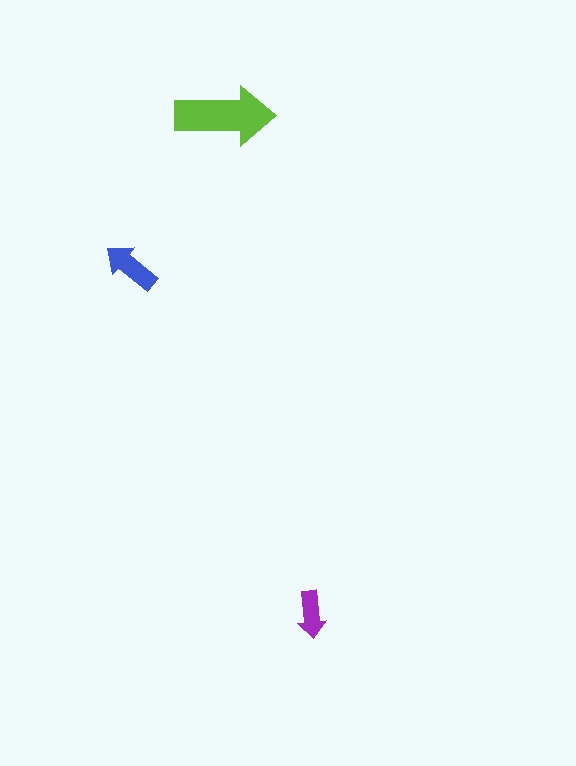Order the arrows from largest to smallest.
the lime one, the blue one, the purple one.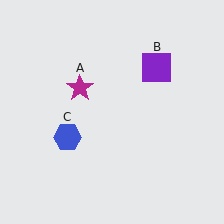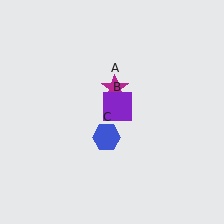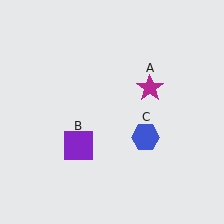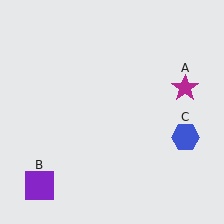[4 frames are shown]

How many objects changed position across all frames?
3 objects changed position: magenta star (object A), purple square (object B), blue hexagon (object C).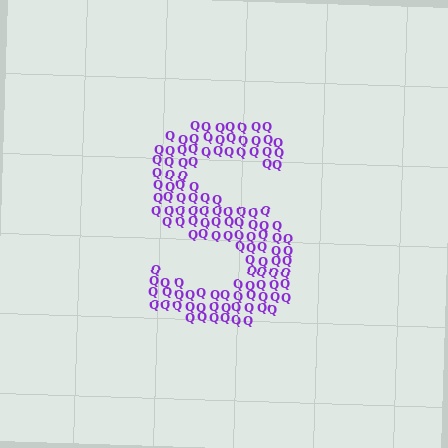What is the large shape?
The large shape is the letter S.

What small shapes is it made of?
It is made of small letter Q's.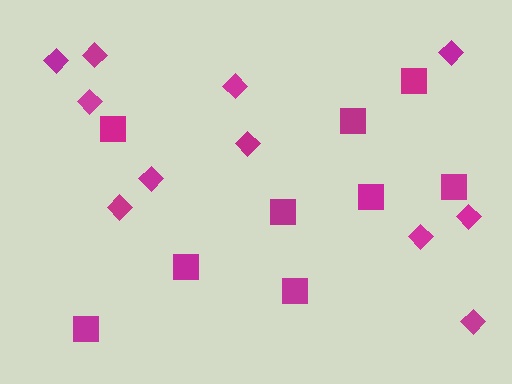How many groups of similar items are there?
There are 2 groups: one group of diamonds (11) and one group of squares (9).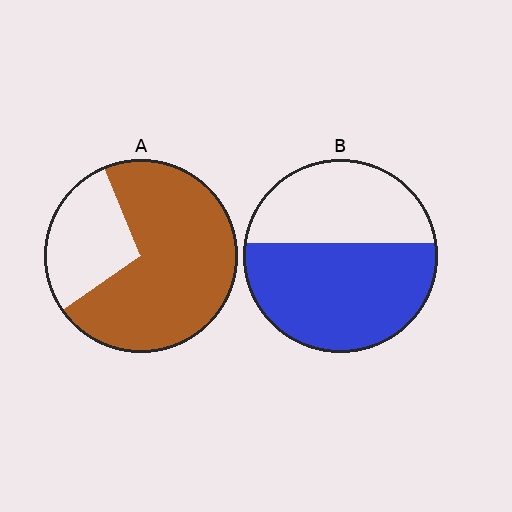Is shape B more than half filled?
Yes.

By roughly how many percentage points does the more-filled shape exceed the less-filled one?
By roughly 15 percentage points (A over B).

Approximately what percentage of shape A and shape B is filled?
A is approximately 70% and B is approximately 60%.